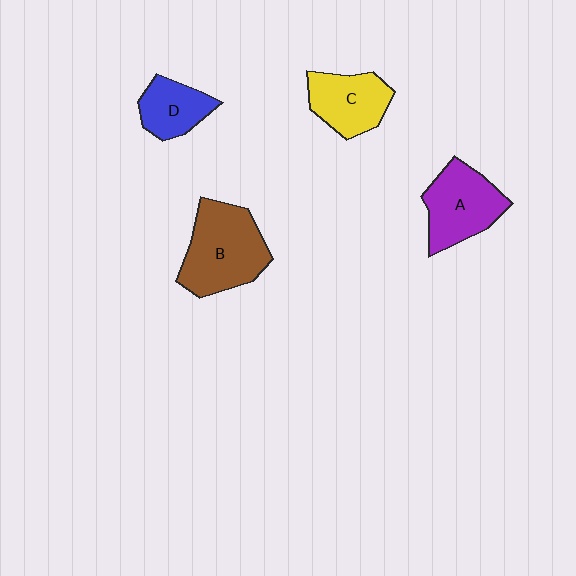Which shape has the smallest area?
Shape D (blue).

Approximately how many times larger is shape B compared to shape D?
Approximately 1.8 times.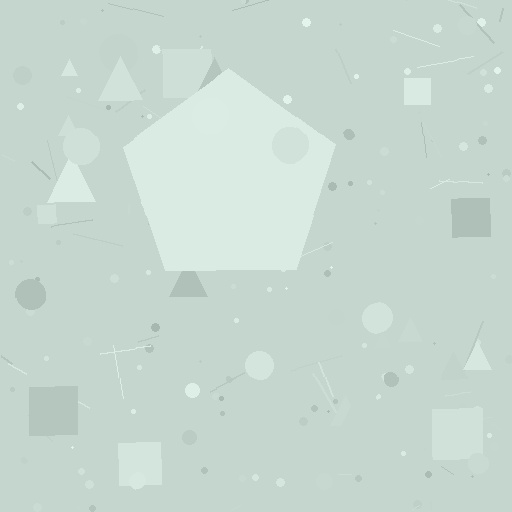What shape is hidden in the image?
A pentagon is hidden in the image.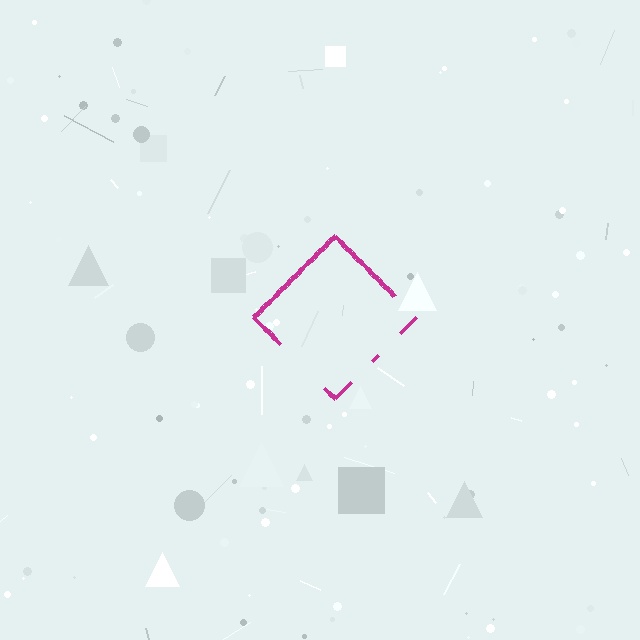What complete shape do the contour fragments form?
The contour fragments form a diamond.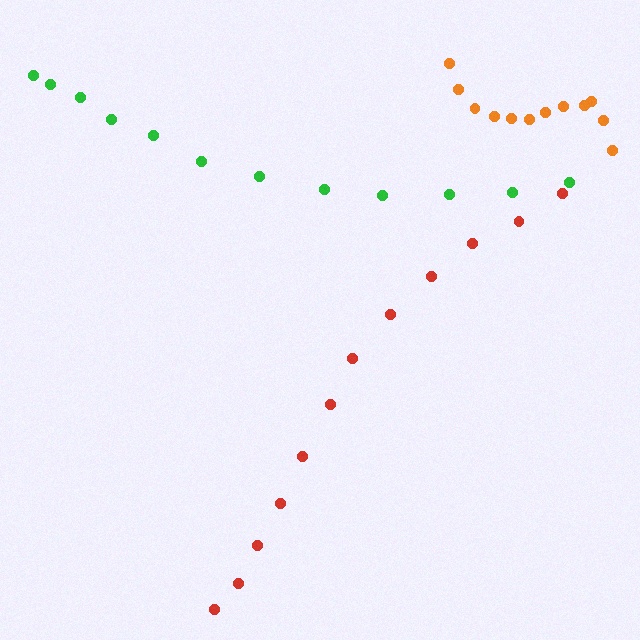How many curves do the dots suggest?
There are 3 distinct paths.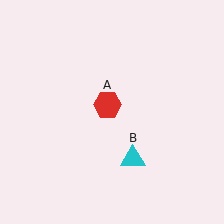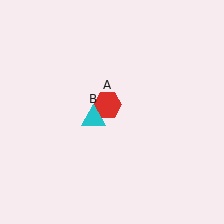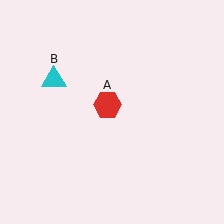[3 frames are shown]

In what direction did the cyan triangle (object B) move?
The cyan triangle (object B) moved up and to the left.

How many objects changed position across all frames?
1 object changed position: cyan triangle (object B).